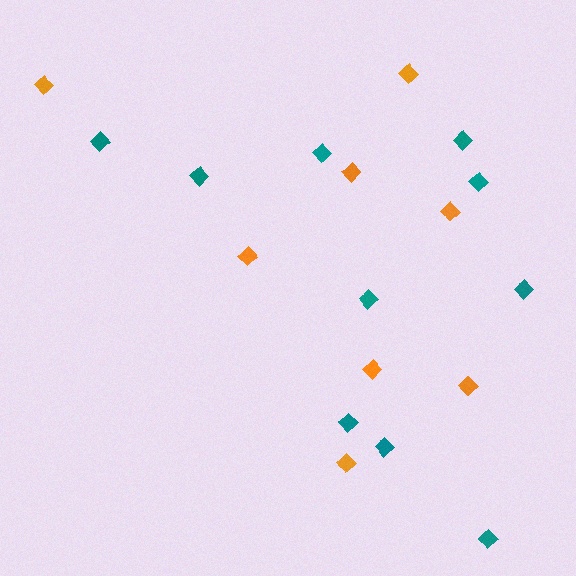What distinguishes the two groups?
There are 2 groups: one group of orange diamonds (8) and one group of teal diamonds (10).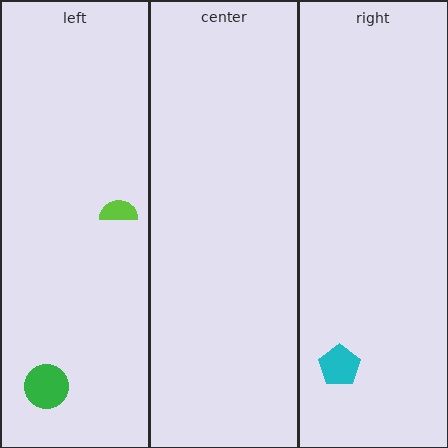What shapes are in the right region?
The cyan pentagon.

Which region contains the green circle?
The left region.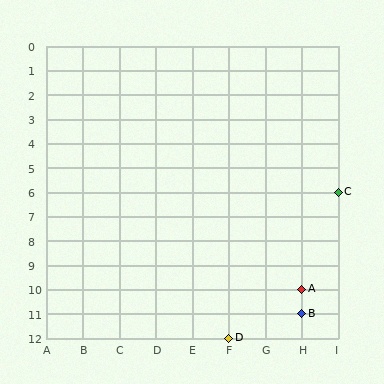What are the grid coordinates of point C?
Point C is at grid coordinates (I, 6).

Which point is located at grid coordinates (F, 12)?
Point D is at (F, 12).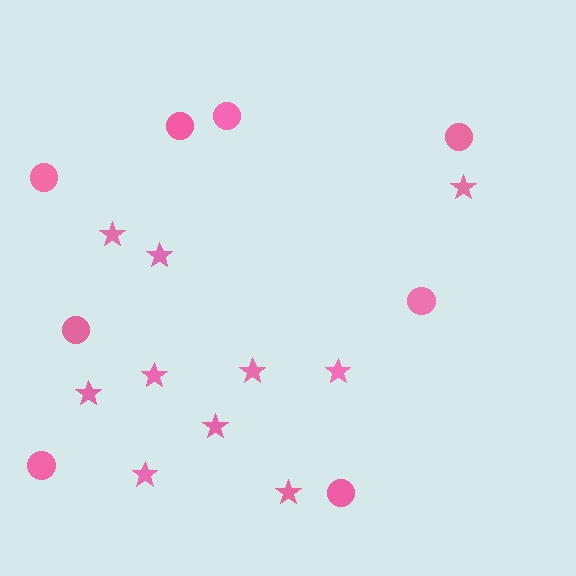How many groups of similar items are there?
There are 2 groups: one group of circles (8) and one group of stars (10).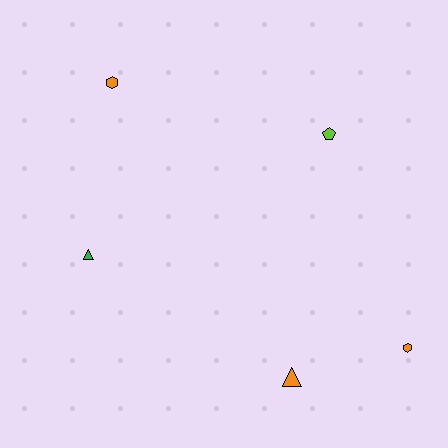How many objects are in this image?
There are 5 objects.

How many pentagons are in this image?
There is 1 pentagon.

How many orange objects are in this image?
There are 3 orange objects.